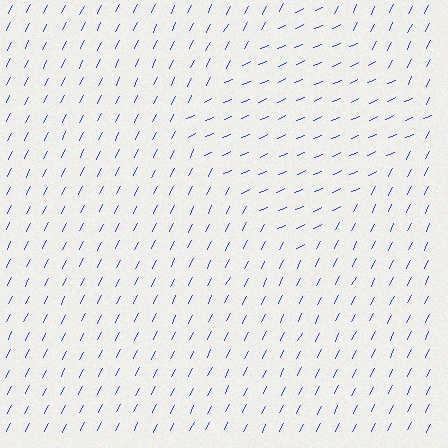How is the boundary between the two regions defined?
The boundary is defined purely by a change in line orientation (approximately 40 degrees difference). All lines are the same color and thickness.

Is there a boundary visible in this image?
Yes, there is a texture boundary formed by a change in line orientation.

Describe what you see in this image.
The image is filled with small blue line segments. A diamond region in the image has lines oriented differently from the surrounding lines, creating a visible texture boundary.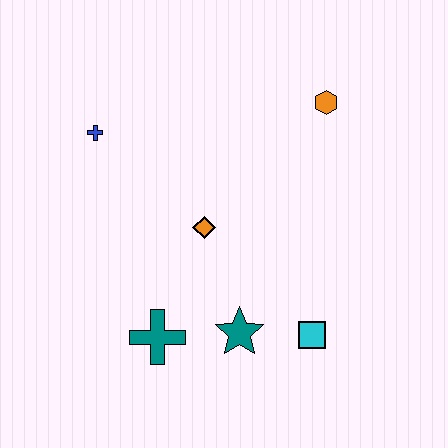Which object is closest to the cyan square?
The teal star is closest to the cyan square.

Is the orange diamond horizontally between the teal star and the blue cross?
Yes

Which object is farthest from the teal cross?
The orange hexagon is farthest from the teal cross.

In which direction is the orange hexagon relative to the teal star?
The orange hexagon is above the teal star.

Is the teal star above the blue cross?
No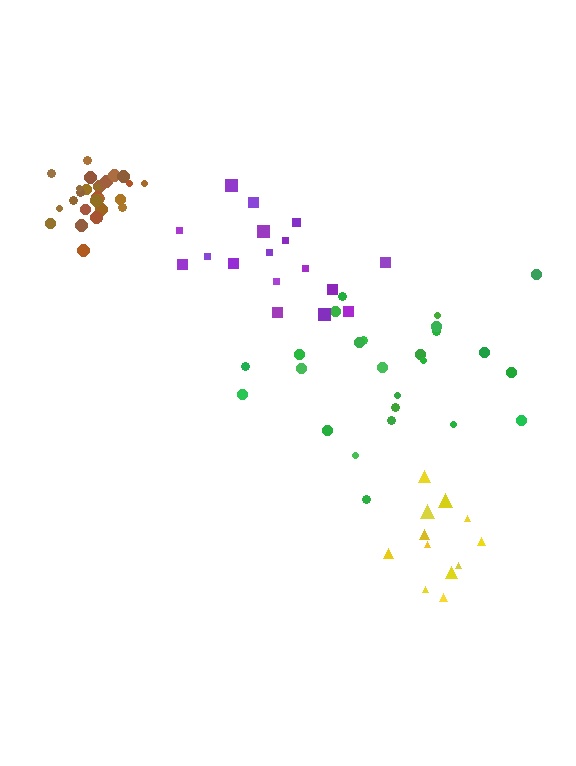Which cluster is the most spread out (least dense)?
Green.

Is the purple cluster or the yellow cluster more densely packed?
Yellow.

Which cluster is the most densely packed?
Brown.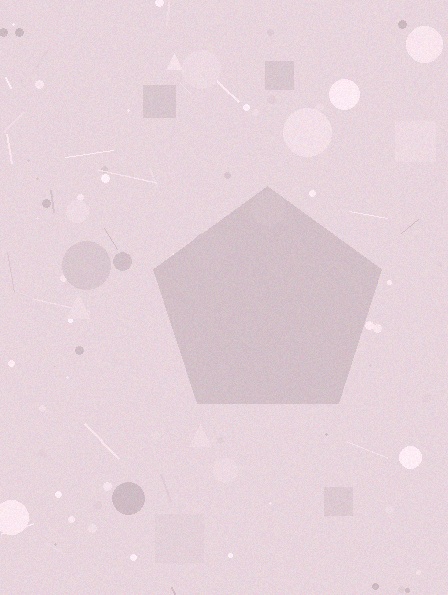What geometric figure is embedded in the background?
A pentagon is embedded in the background.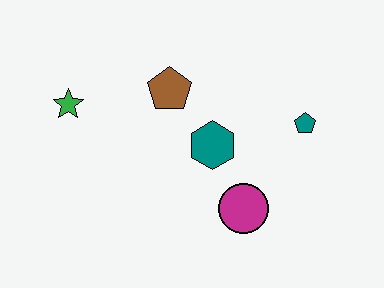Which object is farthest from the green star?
The teal pentagon is farthest from the green star.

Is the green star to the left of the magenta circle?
Yes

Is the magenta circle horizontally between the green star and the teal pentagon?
Yes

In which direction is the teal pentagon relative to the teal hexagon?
The teal pentagon is to the right of the teal hexagon.